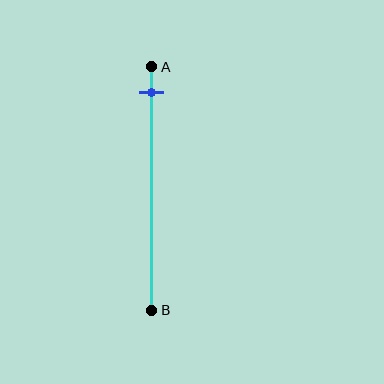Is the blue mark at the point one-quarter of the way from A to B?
No, the mark is at about 10% from A, not at the 25% one-quarter point.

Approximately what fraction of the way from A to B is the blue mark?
The blue mark is approximately 10% of the way from A to B.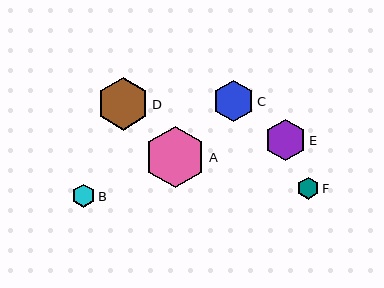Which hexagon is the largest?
Hexagon A is the largest with a size of approximately 62 pixels.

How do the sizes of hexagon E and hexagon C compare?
Hexagon E and hexagon C are approximately the same size.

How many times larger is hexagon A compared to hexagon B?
Hexagon A is approximately 2.7 times the size of hexagon B.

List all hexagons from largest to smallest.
From largest to smallest: A, D, E, C, B, F.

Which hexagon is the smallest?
Hexagon F is the smallest with a size of approximately 22 pixels.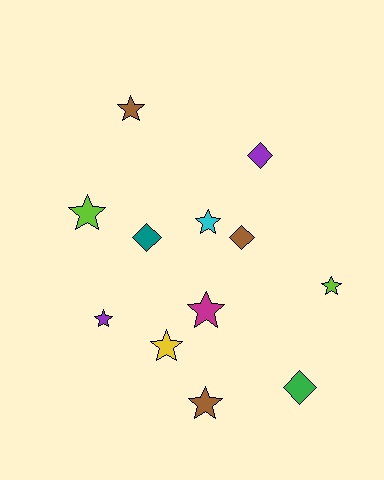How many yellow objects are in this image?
There is 1 yellow object.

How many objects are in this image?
There are 12 objects.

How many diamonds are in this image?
There are 4 diamonds.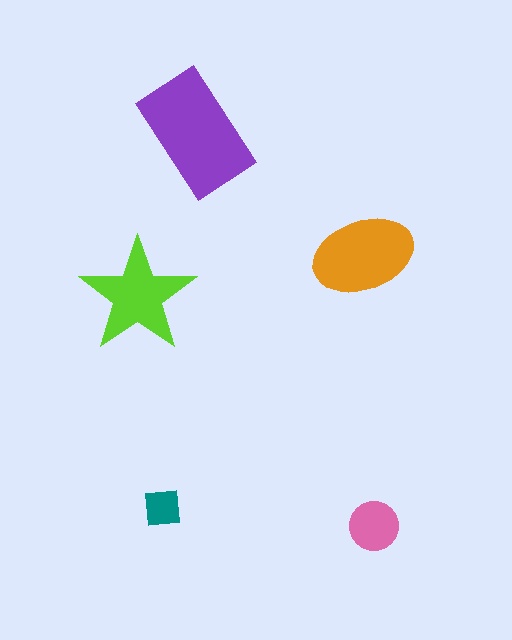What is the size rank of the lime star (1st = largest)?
3rd.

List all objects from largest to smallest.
The purple rectangle, the orange ellipse, the lime star, the pink circle, the teal square.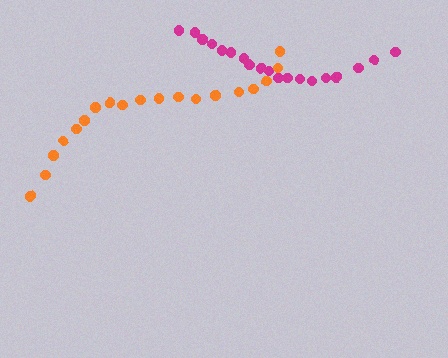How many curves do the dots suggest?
There are 2 distinct paths.